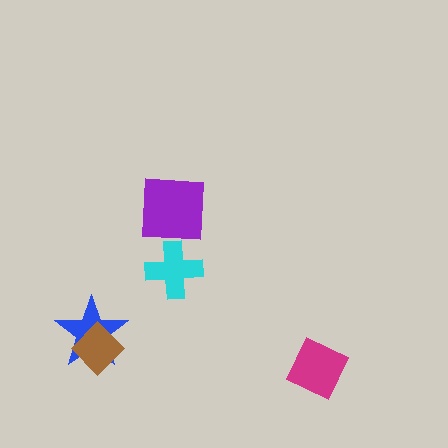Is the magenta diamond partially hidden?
No, no other shape covers it.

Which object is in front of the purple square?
The cyan cross is in front of the purple square.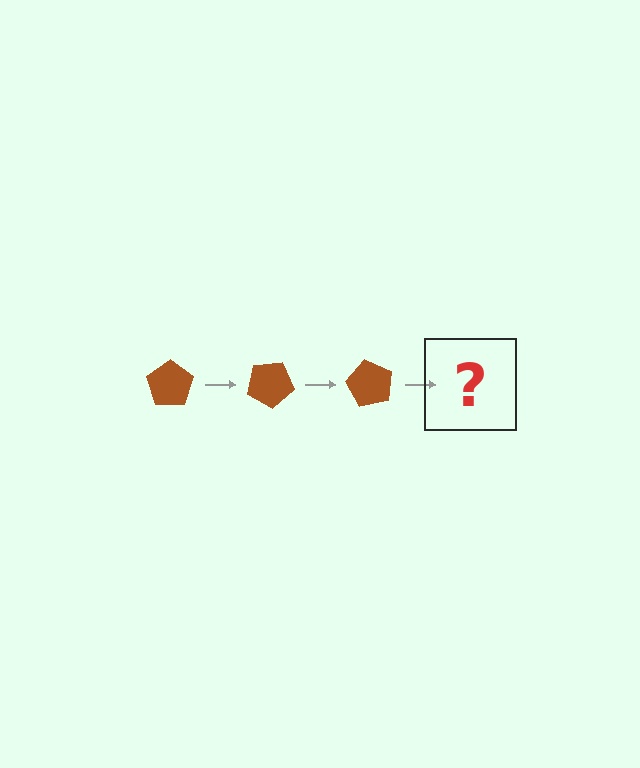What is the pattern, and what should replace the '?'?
The pattern is that the pentagon rotates 30 degrees each step. The '?' should be a brown pentagon rotated 90 degrees.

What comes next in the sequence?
The next element should be a brown pentagon rotated 90 degrees.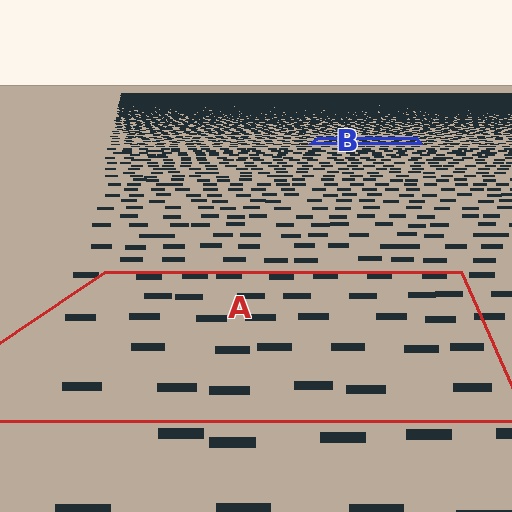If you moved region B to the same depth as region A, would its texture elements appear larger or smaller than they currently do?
They would appear larger. At a closer depth, the same texture elements are projected at a bigger on-screen size.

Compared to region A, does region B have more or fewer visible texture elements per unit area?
Region B has more texture elements per unit area — they are packed more densely because it is farther away.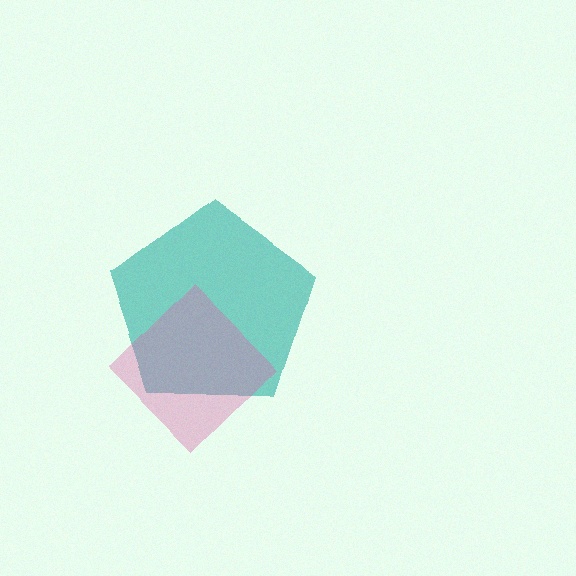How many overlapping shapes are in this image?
There are 2 overlapping shapes in the image.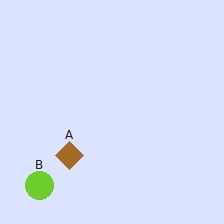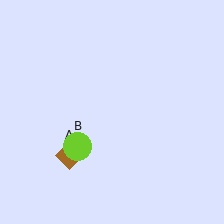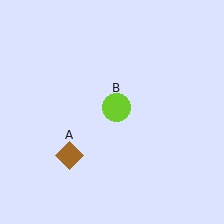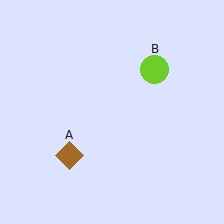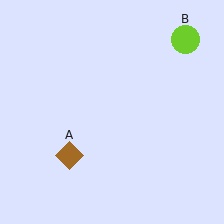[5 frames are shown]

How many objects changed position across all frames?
1 object changed position: lime circle (object B).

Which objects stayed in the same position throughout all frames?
Brown diamond (object A) remained stationary.